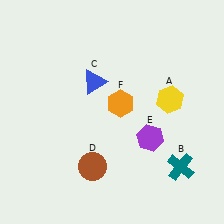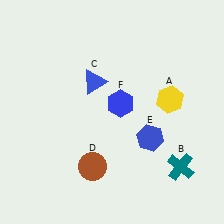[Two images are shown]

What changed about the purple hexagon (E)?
In Image 1, E is purple. In Image 2, it changed to blue.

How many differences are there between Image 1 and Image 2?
There are 2 differences between the two images.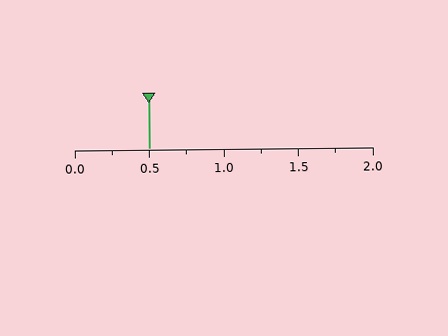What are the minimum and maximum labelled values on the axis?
The axis runs from 0.0 to 2.0.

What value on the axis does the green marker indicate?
The marker indicates approximately 0.5.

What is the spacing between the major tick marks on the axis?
The major ticks are spaced 0.5 apart.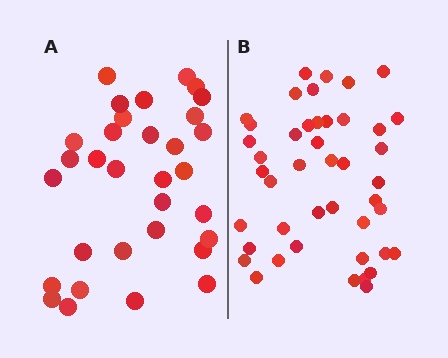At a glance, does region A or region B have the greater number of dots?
Region B (the right region) has more dots.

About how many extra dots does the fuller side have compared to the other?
Region B has roughly 12 or so more dots than region A.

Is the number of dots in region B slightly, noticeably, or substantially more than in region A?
Region B has noticeably more, but not dramatically so. The ratio is roughly 1.4 to 1.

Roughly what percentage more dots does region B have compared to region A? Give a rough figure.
About 40% more.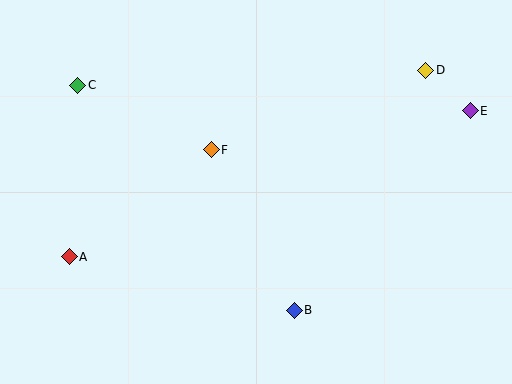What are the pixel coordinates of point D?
Point D is at (426, 70).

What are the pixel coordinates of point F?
Point F is at (211, 150).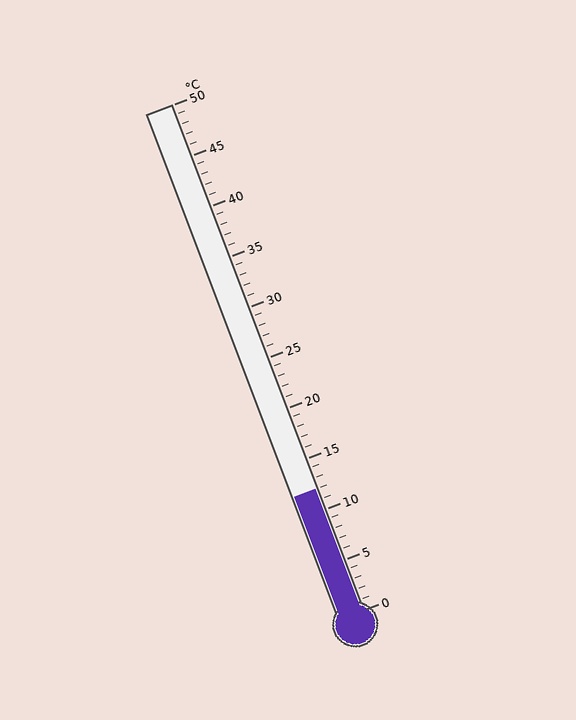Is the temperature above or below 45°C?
The temperature is below 45°C.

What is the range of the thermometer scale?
The thermometer scale ranges from 0°C to 50°C.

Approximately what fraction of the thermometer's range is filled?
The thermometer is filled to approximately 25% of its range.